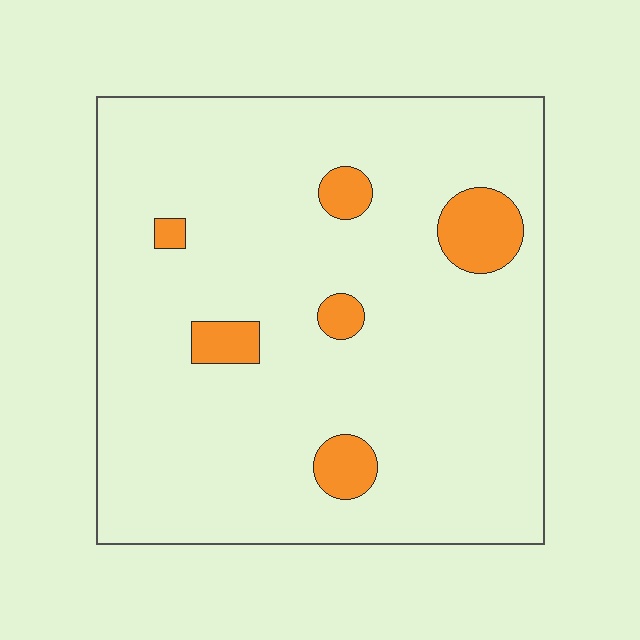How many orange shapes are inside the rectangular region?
6.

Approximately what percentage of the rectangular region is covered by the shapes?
Approximately 10%.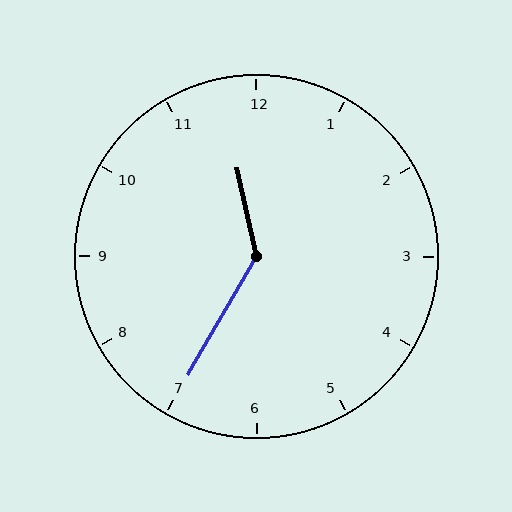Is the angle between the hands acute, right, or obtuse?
It is obtuse.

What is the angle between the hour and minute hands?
Approximately 138 degrees.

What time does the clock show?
11:35.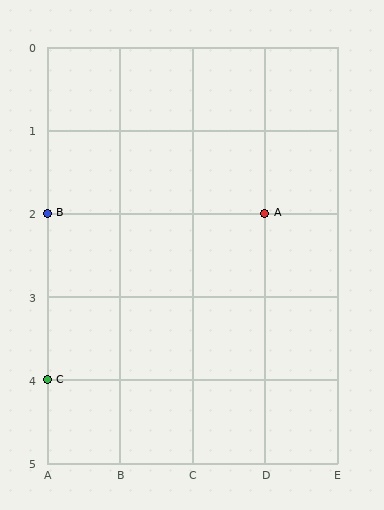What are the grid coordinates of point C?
Point C is at grid coordinates (A, 4).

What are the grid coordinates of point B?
Point B is at grid coordinates (A, 2).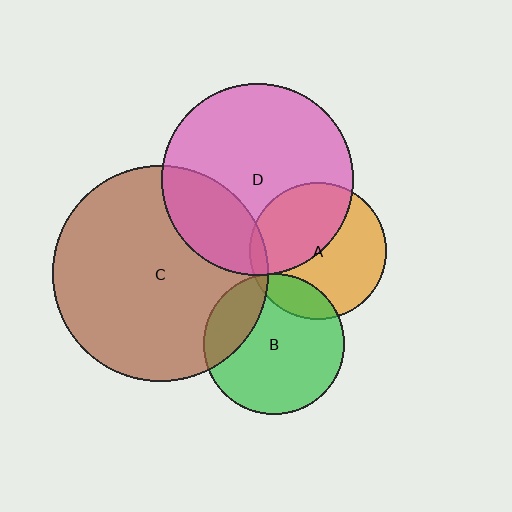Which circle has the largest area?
Circle C (brown).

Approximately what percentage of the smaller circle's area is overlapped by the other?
Approximately 45%.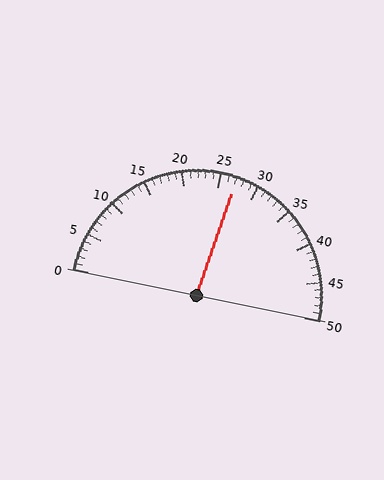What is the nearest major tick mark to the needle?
The nearest major tick mark is 25.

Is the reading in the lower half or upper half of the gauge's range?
The reading is in the upper half of the range (0 to 50).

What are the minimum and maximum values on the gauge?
The gauge ranges from 0 to 50.